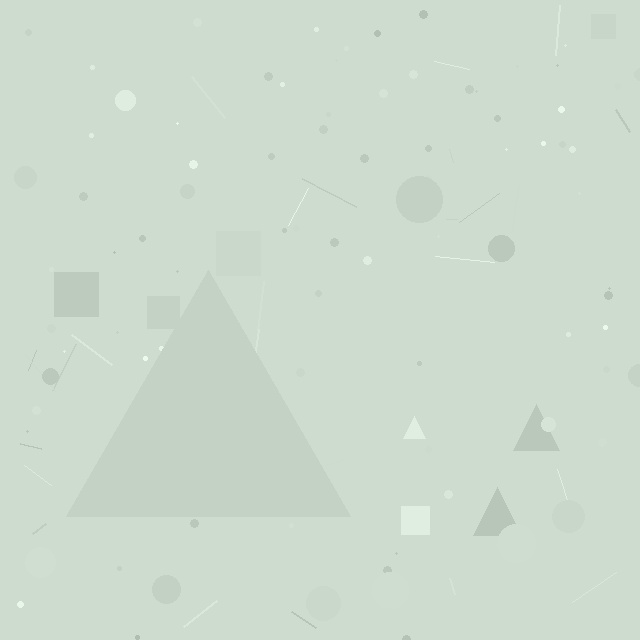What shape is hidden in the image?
A triangle is hidden in the image.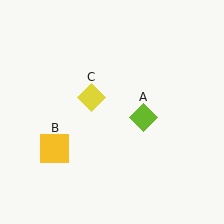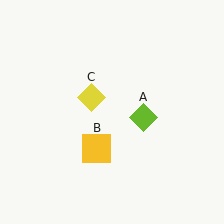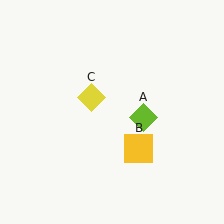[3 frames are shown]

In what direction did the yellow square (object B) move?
The yellow square (object B) moved right.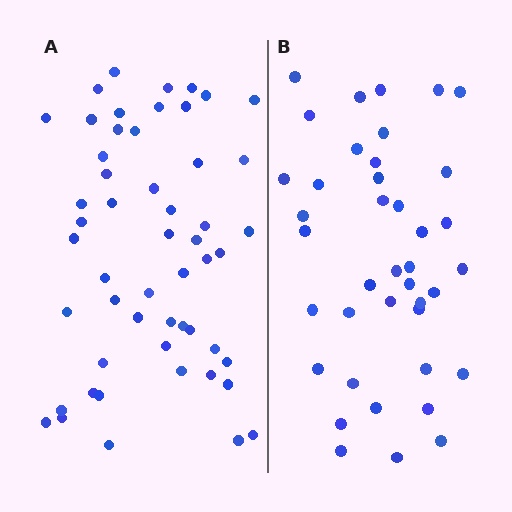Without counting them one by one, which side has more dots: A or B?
Region A (the left region) has more dots.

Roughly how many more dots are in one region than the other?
Region A has approximately 15 more dots than region B.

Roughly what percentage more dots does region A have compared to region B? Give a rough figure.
About 30% more.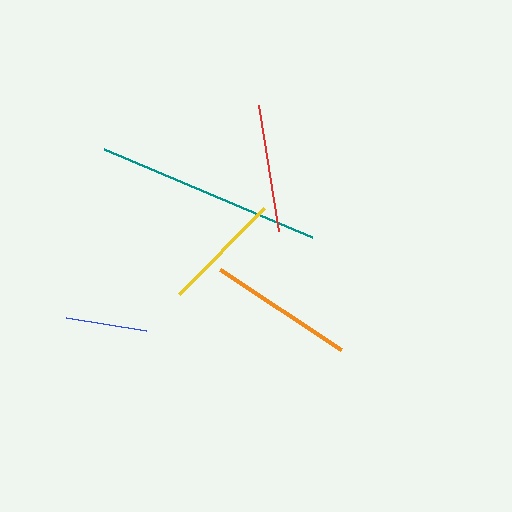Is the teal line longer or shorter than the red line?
The teal line is longer than the red line.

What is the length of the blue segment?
The blue segment is approximately 81 pixels long.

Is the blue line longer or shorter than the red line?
The red line is longer than the blue line.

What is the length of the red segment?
The red segment is approximately 127 pixels long.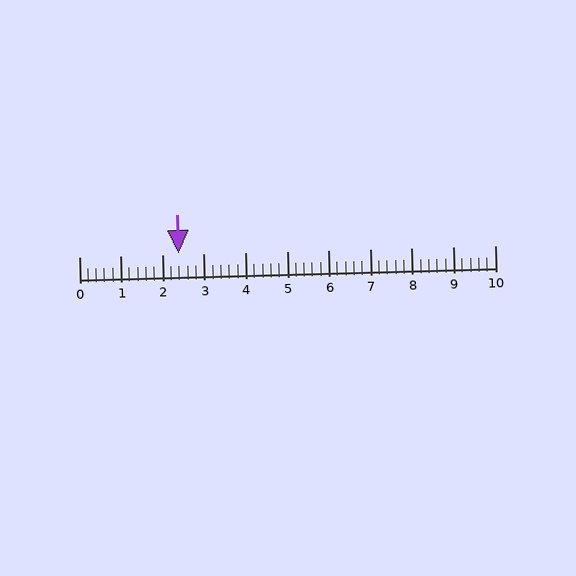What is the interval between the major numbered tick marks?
The major tick marks are spaced 1 units apart.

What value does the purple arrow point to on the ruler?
The purple arrow points to approximately 2.4.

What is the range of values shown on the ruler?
The ruler shows values from 0 to 10.